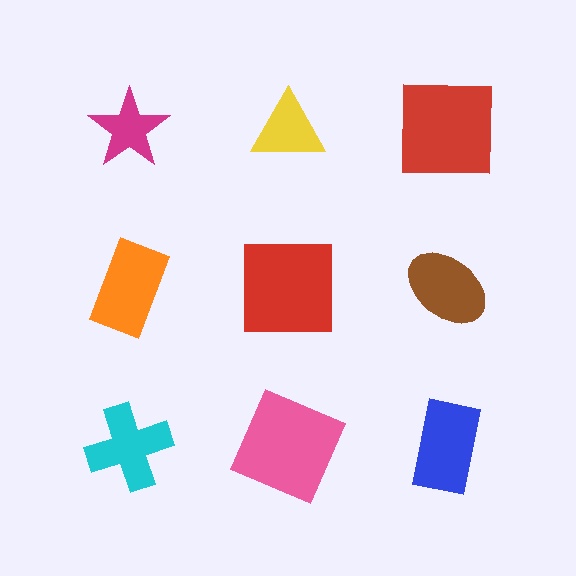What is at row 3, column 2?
A pink square.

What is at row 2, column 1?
An orange rectangle.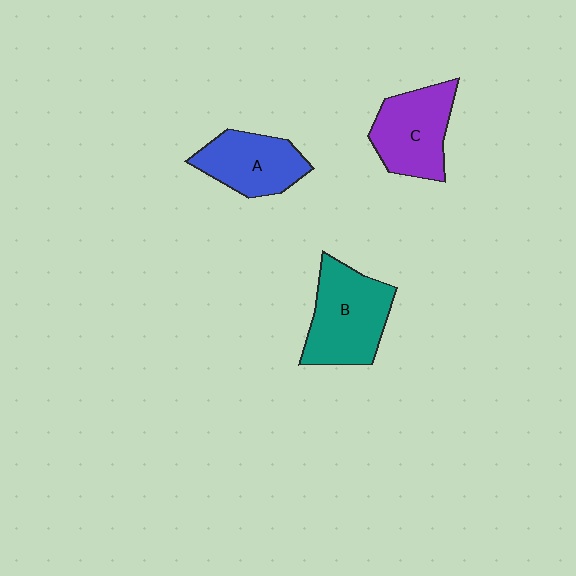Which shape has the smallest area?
Shape A (blue).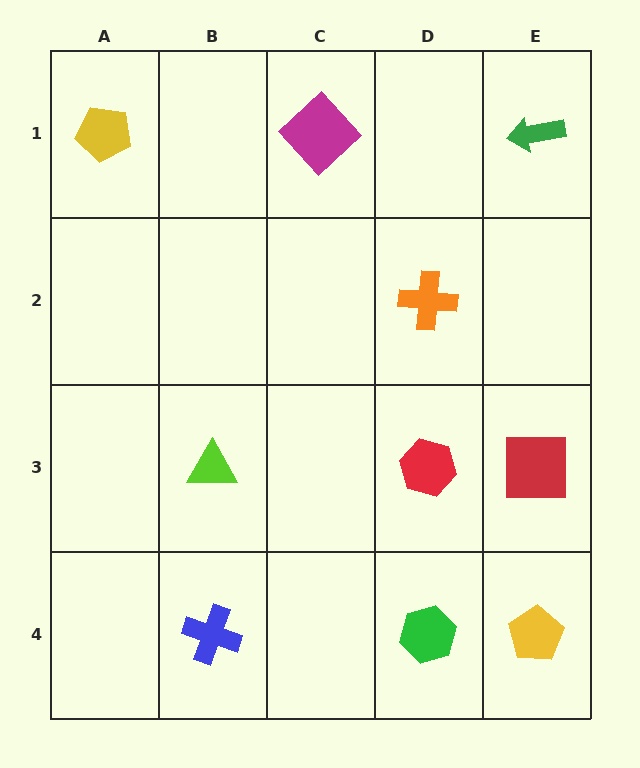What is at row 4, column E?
A yellow pentagon.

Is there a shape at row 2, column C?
No, that cell is empty.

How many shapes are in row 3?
3 shapes.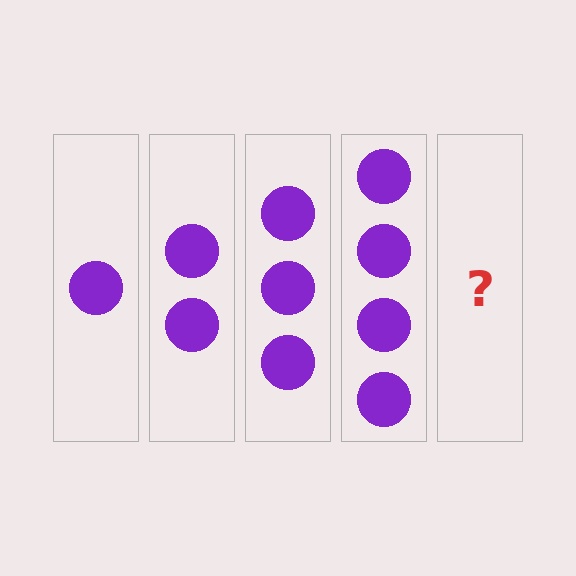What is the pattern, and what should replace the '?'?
The pattern is that each step adds one more circle. The '?' should be 5 circles.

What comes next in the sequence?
The next element should be 5 circles.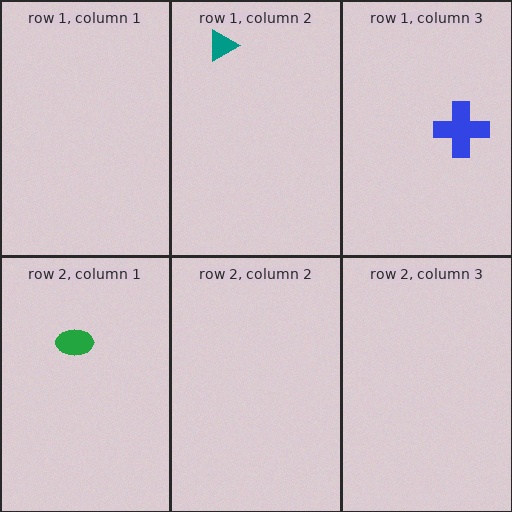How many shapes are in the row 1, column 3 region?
1.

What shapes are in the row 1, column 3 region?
The blue cross.